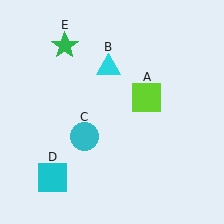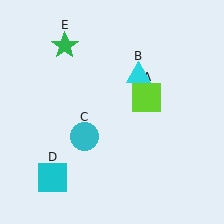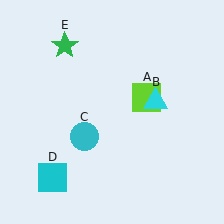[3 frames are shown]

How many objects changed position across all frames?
1 object changed position: cyan triangle (object B).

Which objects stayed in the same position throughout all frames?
Lime square (object A) and cyan circle (object C) and cyan square (object D) and green star (object E) remained stationary.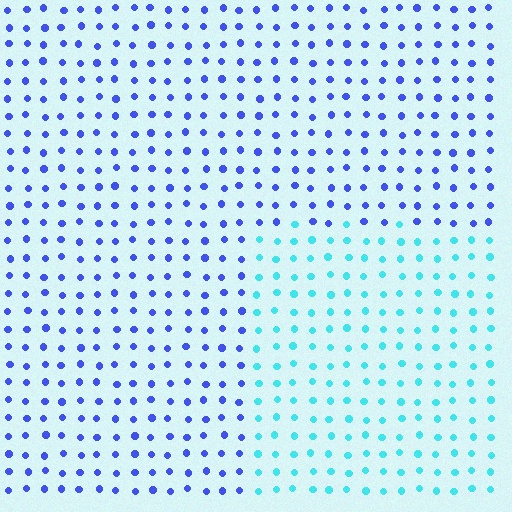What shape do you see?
I see a rectangle.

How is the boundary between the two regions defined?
The boundary is defined purely by a slight shift in hue (about 52 degrees). Spacing, size, and orientation are identical on both sides.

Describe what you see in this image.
The image is filled with small blue elements in a uniform arrangement. A rectangle-shaped region is visible where the elements are tinted to a slightly different hue, forming a subtle color boundary.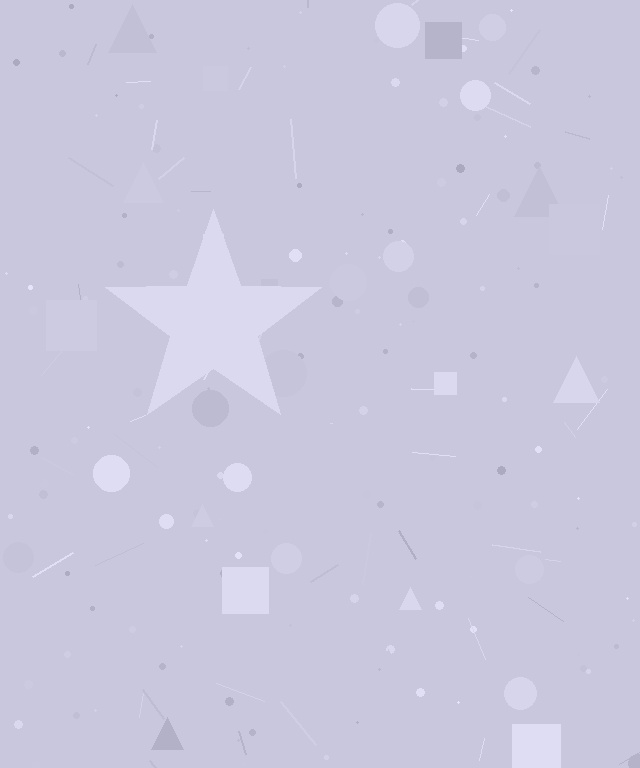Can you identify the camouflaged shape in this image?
The camouflaged shape is a star.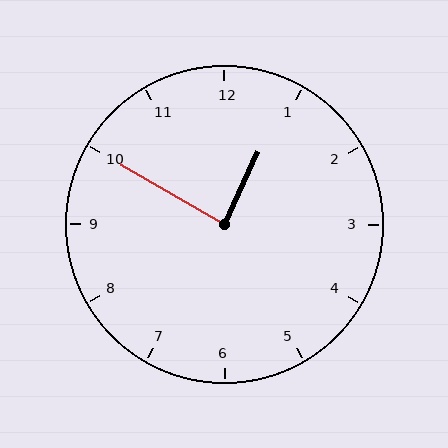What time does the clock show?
12:50.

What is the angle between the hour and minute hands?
Approximately 85 degrees.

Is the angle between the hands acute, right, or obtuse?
It is right.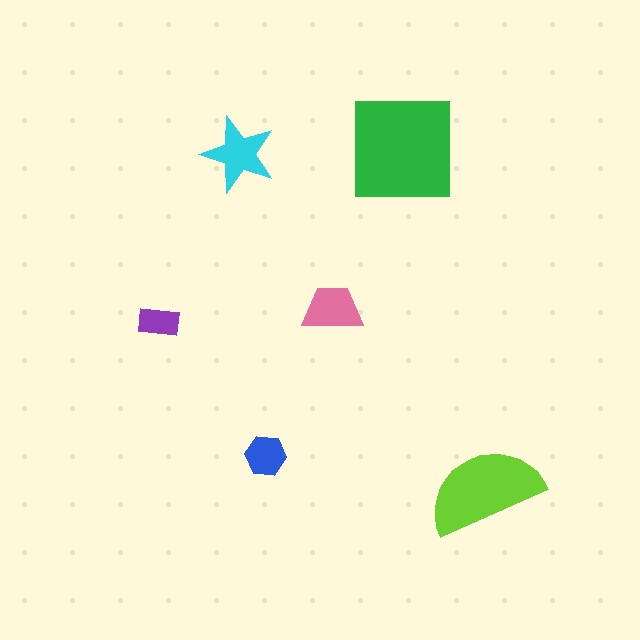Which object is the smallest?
The purple rectangle.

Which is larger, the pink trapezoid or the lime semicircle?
The lime semicircle.